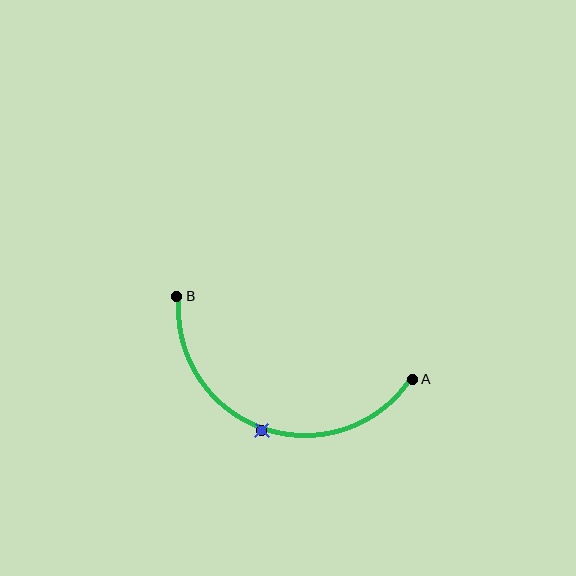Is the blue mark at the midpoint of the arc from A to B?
Yes. The blue mark lies on the arc at equal arc-length from both A and B — it is the arc midpoint.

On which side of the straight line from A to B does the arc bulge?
The arc bulges below the straight line connecting A and B.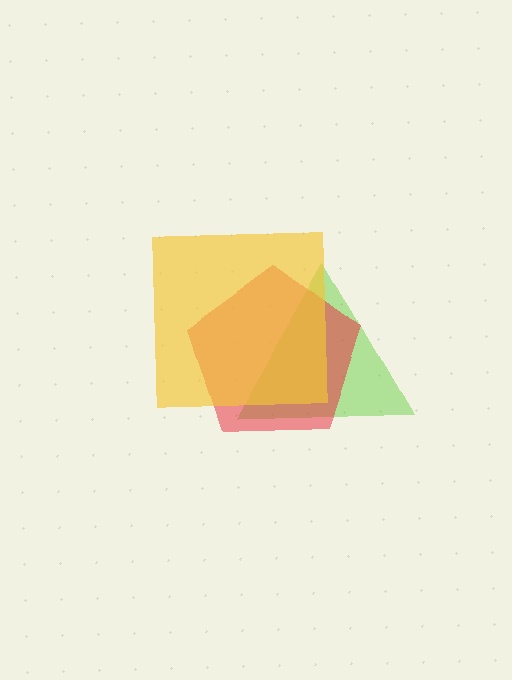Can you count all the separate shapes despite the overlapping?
Yes, there are 3 separate shapes.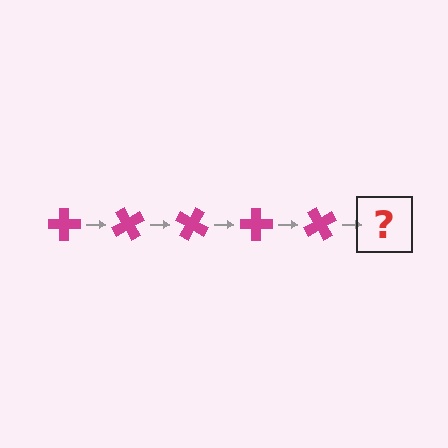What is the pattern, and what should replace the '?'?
The pattern is that the cross rotates 60 degrees each step. The '?' should be a magenta cross rotated 300 degrees.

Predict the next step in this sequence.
The next step is a magenta cross rotated 300 degrees.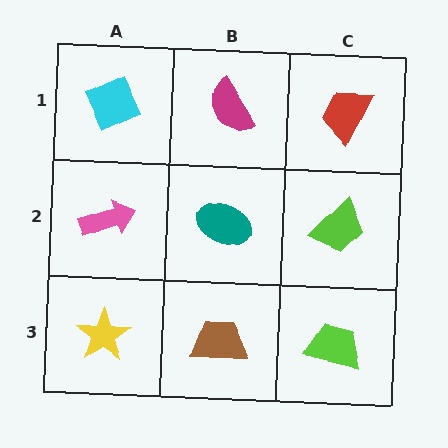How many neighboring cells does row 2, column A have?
3.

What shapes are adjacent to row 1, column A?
A pink arrow (row 2, column A), a magenta semicircle (row 1, column B).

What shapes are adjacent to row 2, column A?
A cyan diamond (row 1, column A), a yellow star (row 3, column A), a teal ellipse (row 2, column B).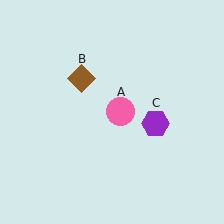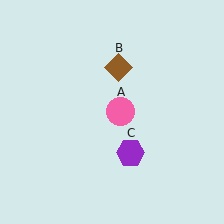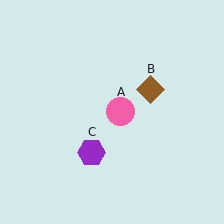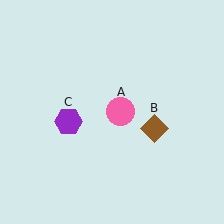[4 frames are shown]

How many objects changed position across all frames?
2 objects changed position: brown diamond (object B), purple hexagon (object C).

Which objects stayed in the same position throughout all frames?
Pink circle (object A) remained stationary.